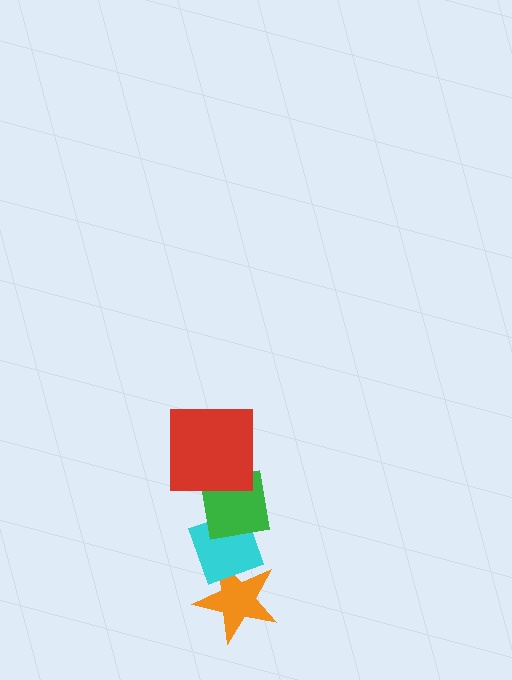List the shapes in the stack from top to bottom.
From top to bottom: the red square, the green square, the cyan diamond, the orange star.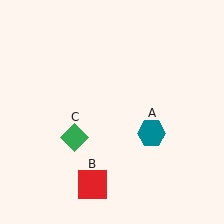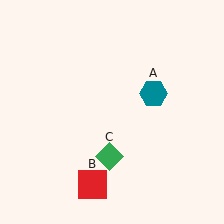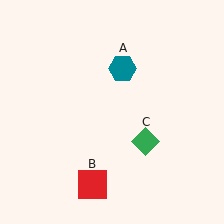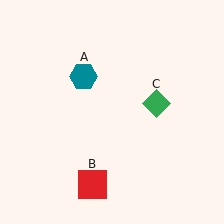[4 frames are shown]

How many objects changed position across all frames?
2 objects changed position: teal hexagon (object A), green diamond (object C).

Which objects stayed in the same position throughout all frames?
Red square (object B) remained stationary.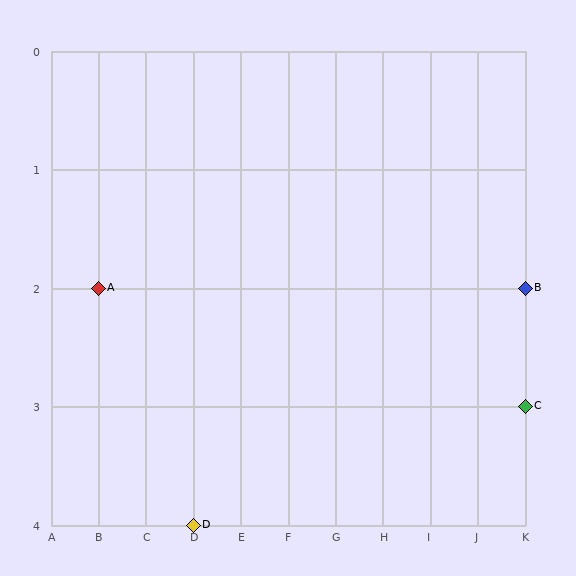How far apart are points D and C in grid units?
Points D and C are 7 columns and 1 row apart (about 7.1 grid units diagonally).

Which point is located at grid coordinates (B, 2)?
Point A is at (B, 2).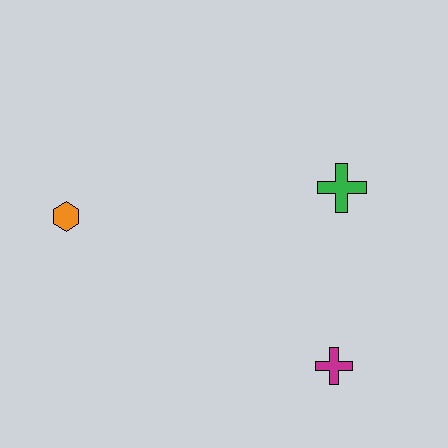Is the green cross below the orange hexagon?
No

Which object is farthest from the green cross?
The orange hexagon is farthest from the green cross.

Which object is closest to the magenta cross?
The green cross is closest to the magenta cross.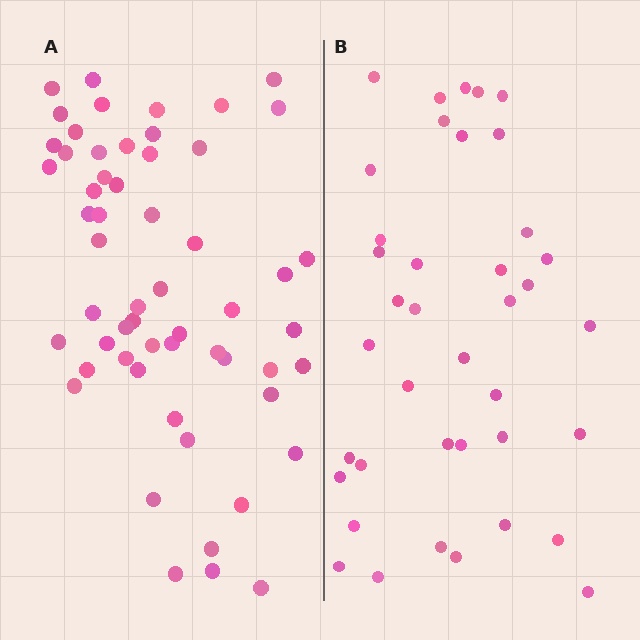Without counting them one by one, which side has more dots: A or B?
Region A (the left region) has more dots.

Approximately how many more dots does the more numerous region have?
Region A has approximately 20 more dots than region B.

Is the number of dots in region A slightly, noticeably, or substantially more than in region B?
Region A has substantially more. The ratio is roughly 1.5 to 1.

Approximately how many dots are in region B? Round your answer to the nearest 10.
About 40 dots. (The exact count is 39, which rounds to 40.)